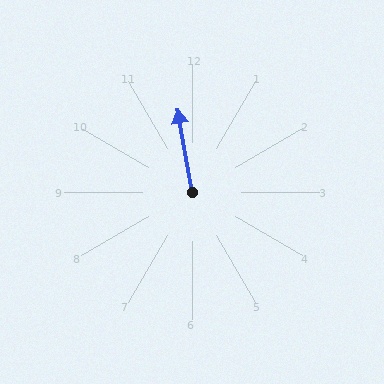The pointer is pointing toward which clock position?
Roughly 12 o'clock.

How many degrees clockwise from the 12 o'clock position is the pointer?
Approximately 350 degrees.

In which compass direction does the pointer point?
North.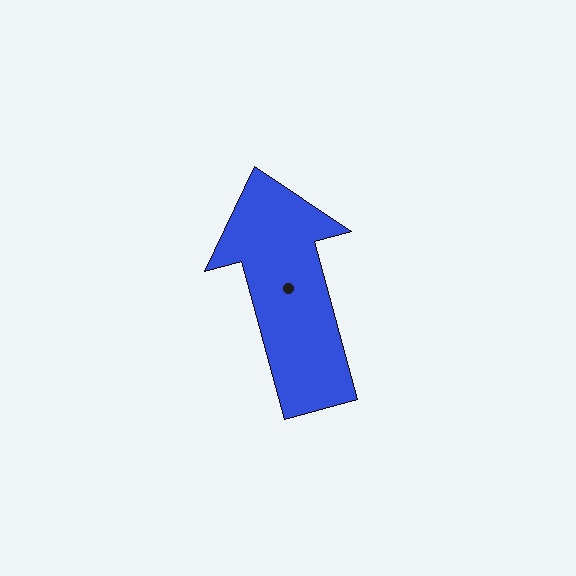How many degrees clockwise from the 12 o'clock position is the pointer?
Approximately 345 degrees.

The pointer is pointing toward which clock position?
Roughly 11 o'clock.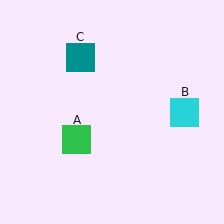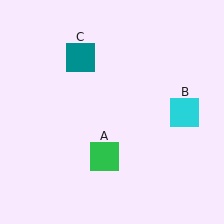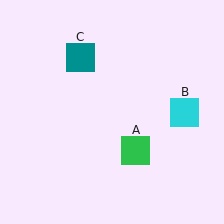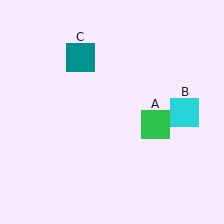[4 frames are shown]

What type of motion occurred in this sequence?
The green square (object A) rotated counterclockwise around the center of the scene.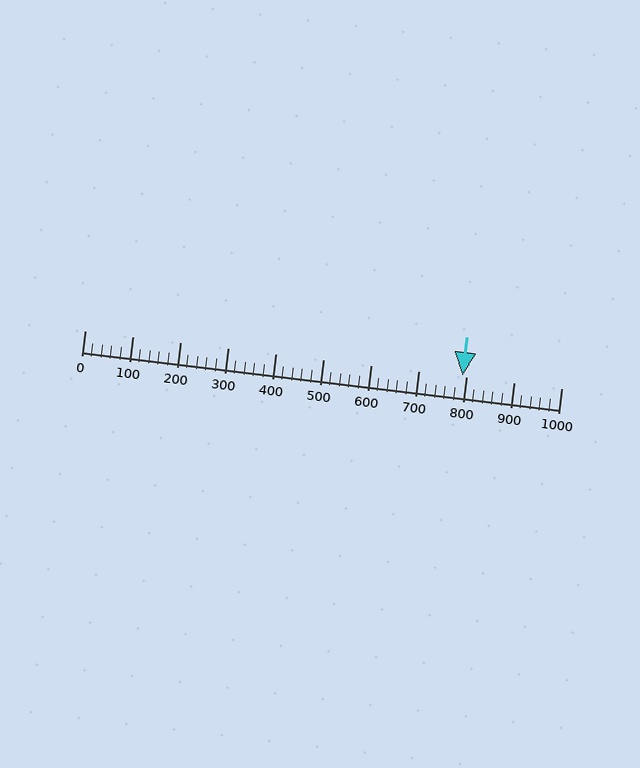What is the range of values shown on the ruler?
The ruler shows values from 0 to 1000.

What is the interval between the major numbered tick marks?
The major tick marks are spaced 100 units apart.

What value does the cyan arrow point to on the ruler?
The cyan arrow points to approximately 793.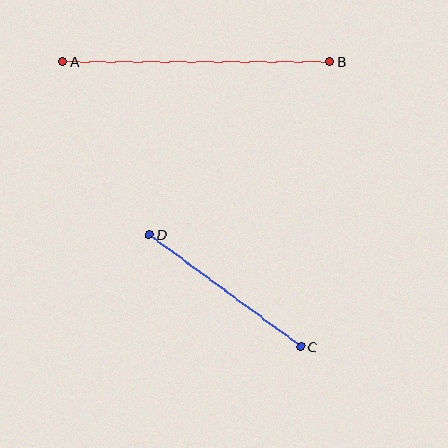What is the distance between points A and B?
The distance is approximately 267 pixels.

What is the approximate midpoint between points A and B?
The midpoint is at approximately (196, 61) pixels.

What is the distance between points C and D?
The distance is approximately 188 pixels.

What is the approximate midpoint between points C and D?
The midpoint is at approximately (225, 291) pixels.